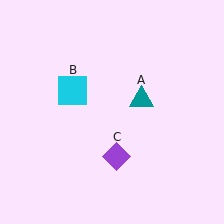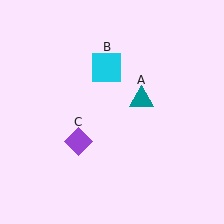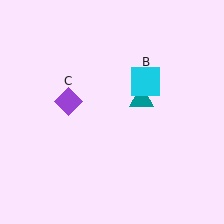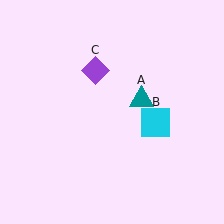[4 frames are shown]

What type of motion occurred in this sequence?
The cyan square (object B), purple diamond (object C) rotated clockwise around the center of the scene.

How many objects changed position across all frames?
2 objects changed position: cyan square (object B), purple diamond (object C).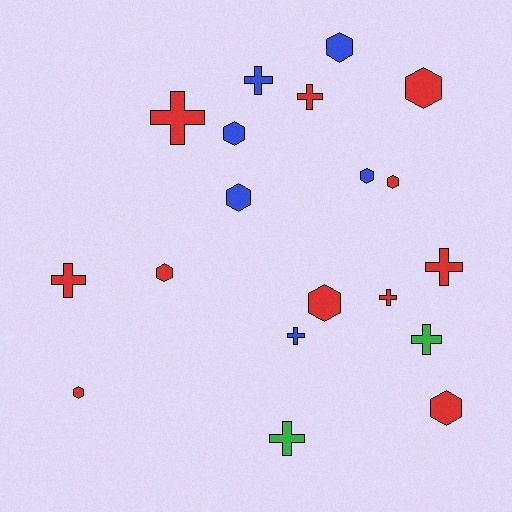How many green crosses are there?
There are 2 green crosses.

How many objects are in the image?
There are 19 objects.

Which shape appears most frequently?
Hexagon, with 10 objects.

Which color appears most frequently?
Red, with 11 objects.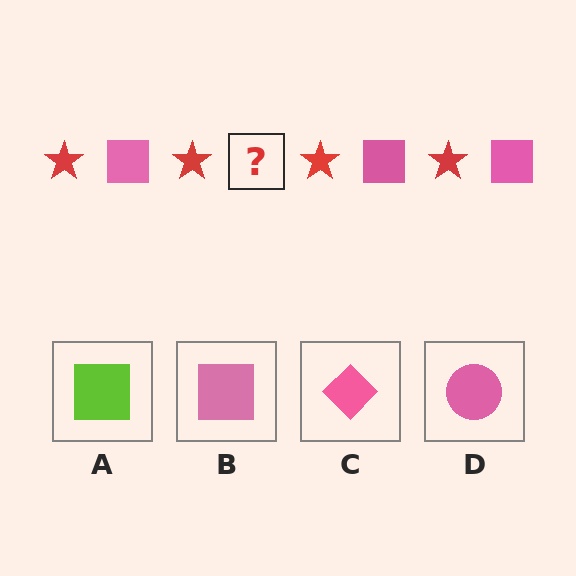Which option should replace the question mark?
Option B.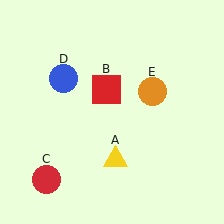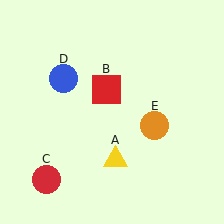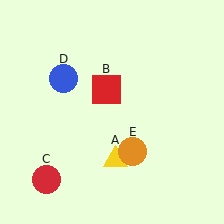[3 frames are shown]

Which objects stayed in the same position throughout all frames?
Yellow triangle (object A) and red square (object B) and red circle (object C) and blue circle (object D) remained stationary.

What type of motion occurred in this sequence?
The orange circle (object E) rotated clockwise around the center of the scene.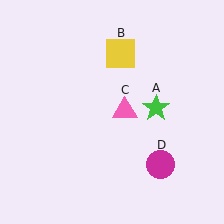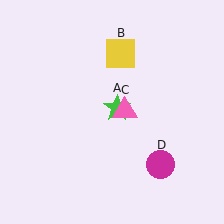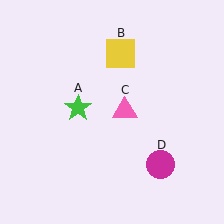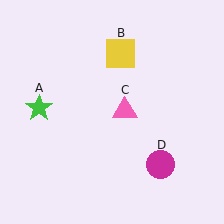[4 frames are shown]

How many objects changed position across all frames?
1 object changed position: green star (object A).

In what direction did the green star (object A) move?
The green star (object A) moved left.